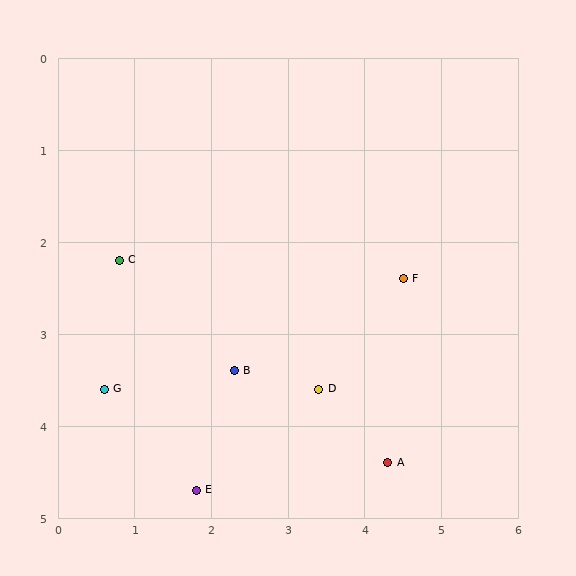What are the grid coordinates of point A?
Point A is at approximately (4.3, 4.4).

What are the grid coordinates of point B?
Point B is at approximately (2.3, 3.4).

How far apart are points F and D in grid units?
Points F and D are about 1.6 grid units apart.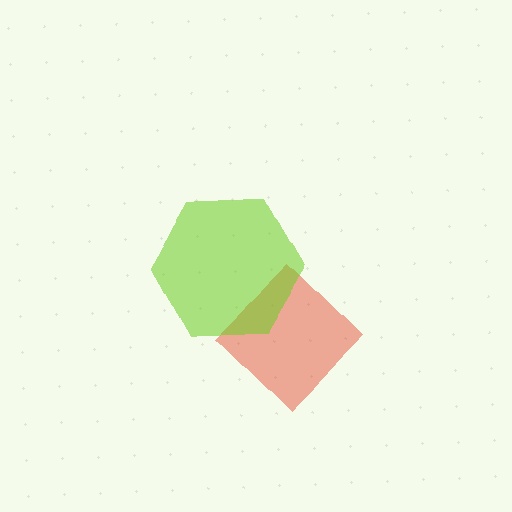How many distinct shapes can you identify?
There are 2 distinct shapes: a red diamond, a lime hexagon.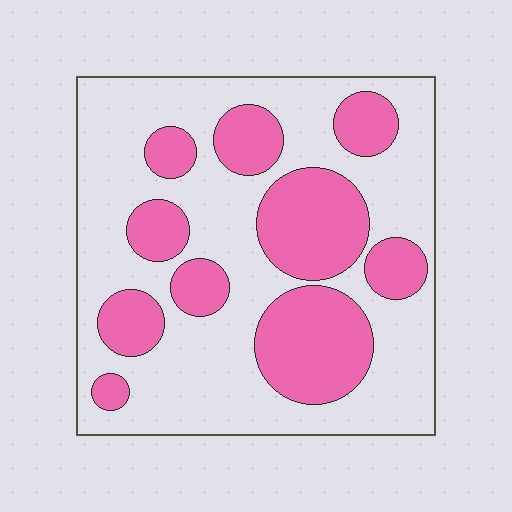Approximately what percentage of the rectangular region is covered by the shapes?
Approximately 35%.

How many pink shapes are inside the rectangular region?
10.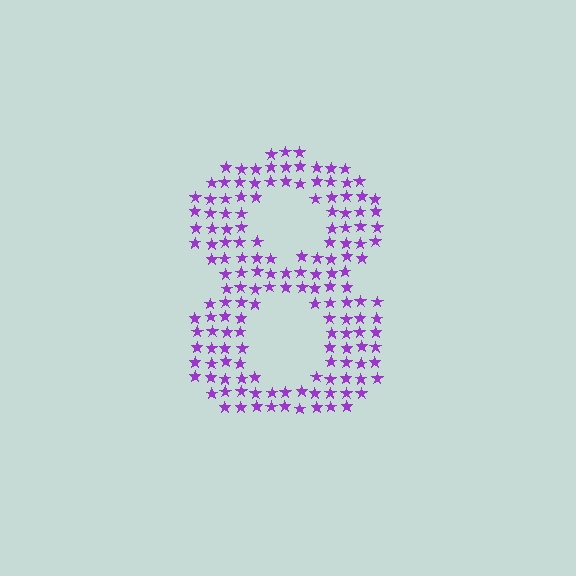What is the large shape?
The large shape is the digit 8.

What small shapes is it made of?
It is made of small stars.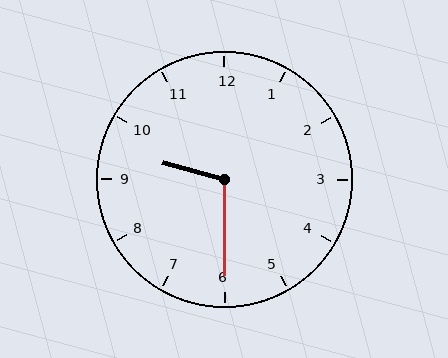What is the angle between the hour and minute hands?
Approximately 105 degrees.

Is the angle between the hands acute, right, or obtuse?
It is obtuse.